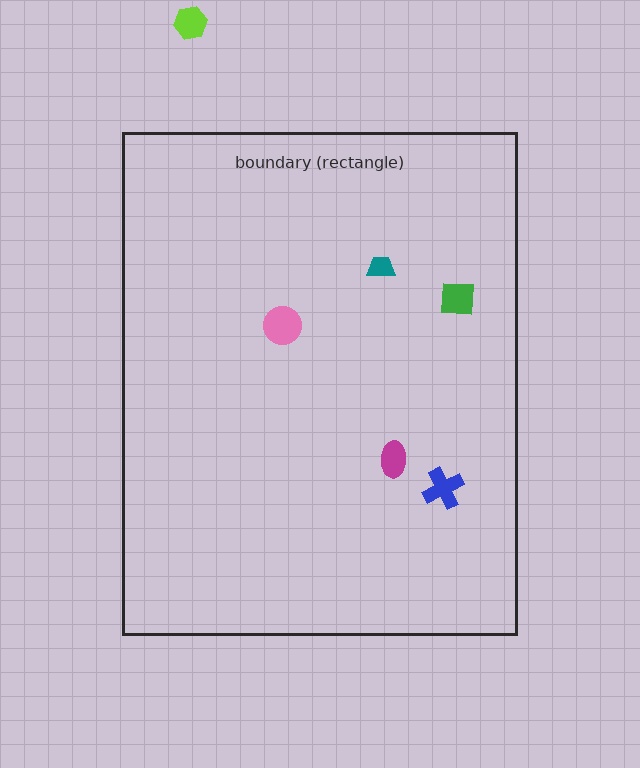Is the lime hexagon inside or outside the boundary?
Outside.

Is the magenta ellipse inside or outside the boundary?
Inside.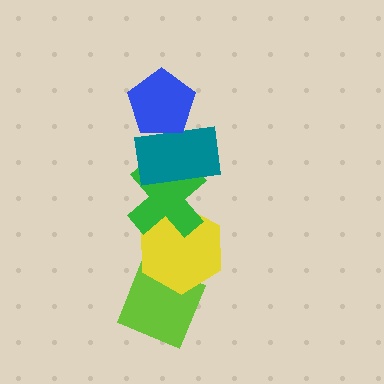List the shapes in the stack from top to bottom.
From top to bottom: the blue pentagon, the teal rectangle, the green cross, the yellow hexagon, the lime diamond.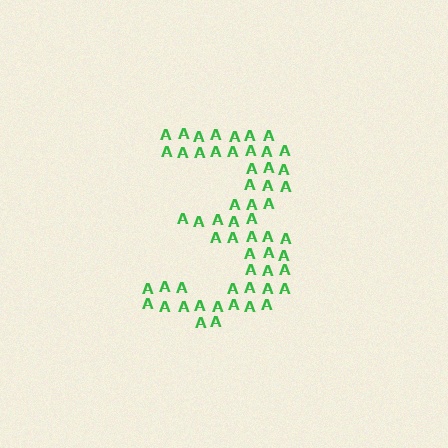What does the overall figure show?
The overall figure shows the digit 3.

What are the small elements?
The small elements are letter A's.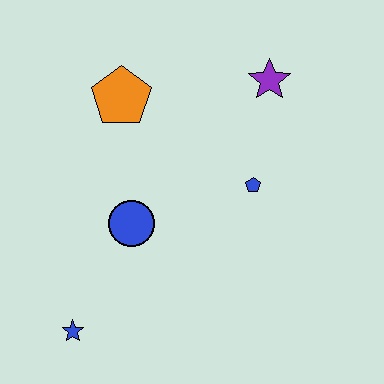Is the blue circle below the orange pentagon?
Yes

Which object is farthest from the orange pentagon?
The blue star is farthest from the orange pentagon.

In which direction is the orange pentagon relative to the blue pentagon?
The orange pentagon is to the left of the blue pentagon.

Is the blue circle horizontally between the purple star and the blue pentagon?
No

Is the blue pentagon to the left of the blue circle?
No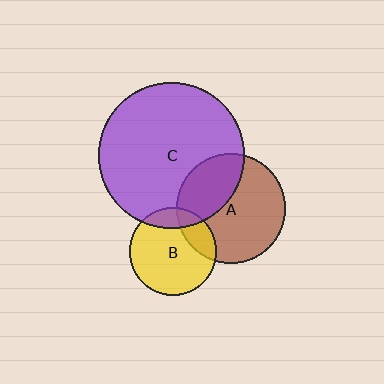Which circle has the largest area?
Circle C (purple).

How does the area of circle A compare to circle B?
Approximately 1.6 times.